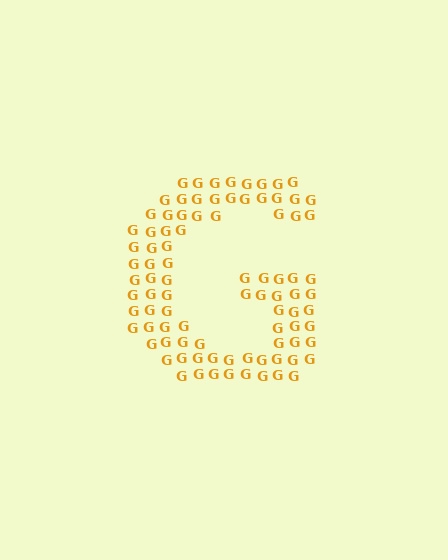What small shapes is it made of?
It is made of small letter G's.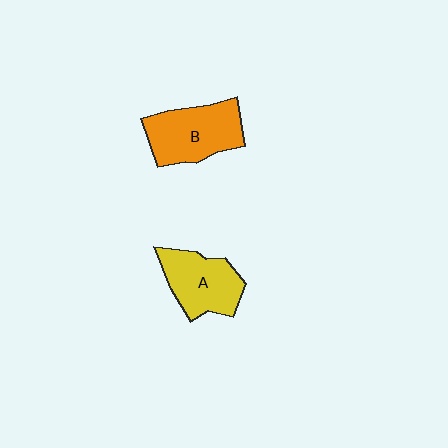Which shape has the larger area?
Shape B (orange).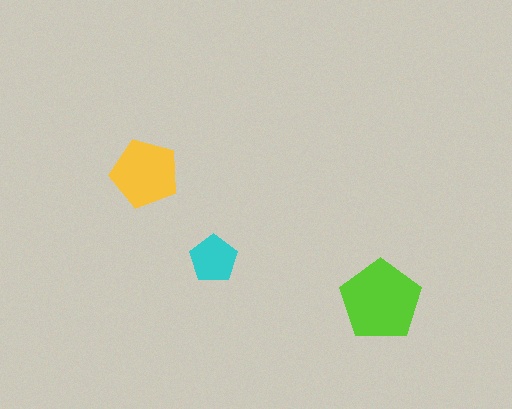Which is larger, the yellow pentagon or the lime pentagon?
The lime one.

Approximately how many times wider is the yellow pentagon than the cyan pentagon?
About 1.5 times wider.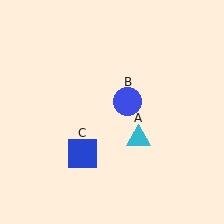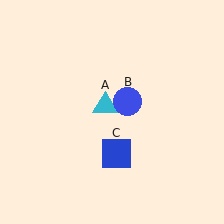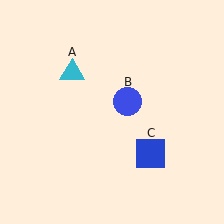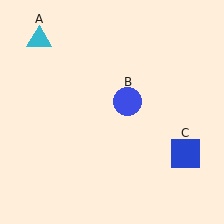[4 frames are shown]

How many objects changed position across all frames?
2 objects changed position: cyan triangle (object A), blue square (object C).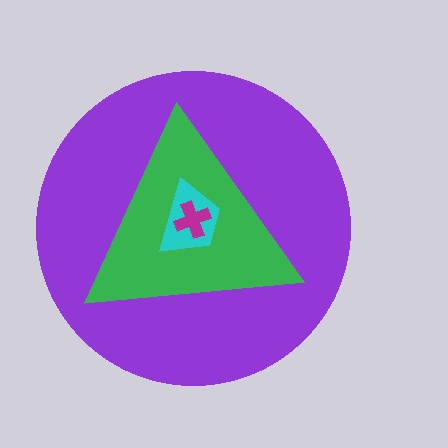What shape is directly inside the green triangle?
The cyan trapezoid.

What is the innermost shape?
The magenta cross.